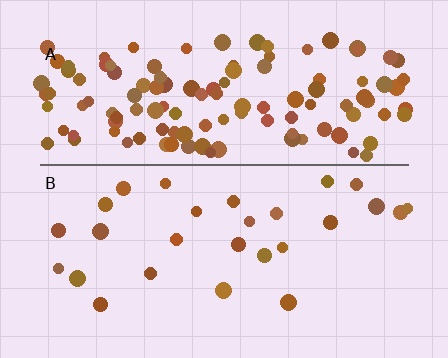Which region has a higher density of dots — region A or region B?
A (the top).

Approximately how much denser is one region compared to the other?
Approximately 4.7× — region A over region B.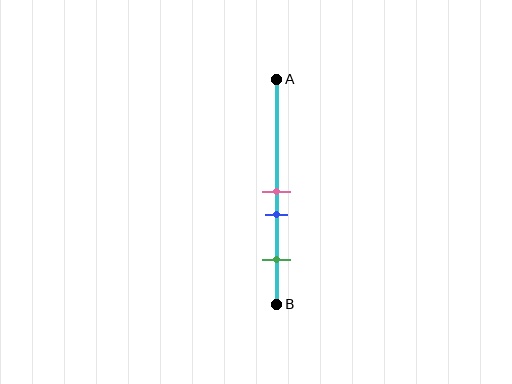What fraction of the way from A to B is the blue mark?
The blue mark is approximately 60% (0.6) of the way from A to B.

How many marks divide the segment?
There are 3 marks dividing the segment.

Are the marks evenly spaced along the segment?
No, the marks are not evenly spaced.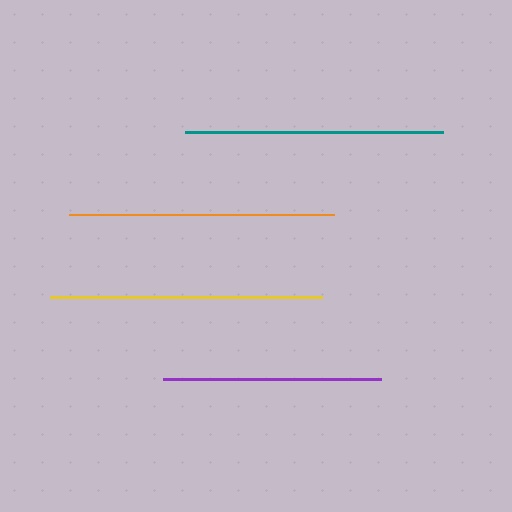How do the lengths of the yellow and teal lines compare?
The yellow and teal lines are approximately the same length.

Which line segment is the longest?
The yellow line is the longest at approximately 272 pixels.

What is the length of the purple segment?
The purple segment is approximately 218 pixels long.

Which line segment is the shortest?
The purple line is the shortest at approximately 218 pixels.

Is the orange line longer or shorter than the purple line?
The orange line is longer than the purple line.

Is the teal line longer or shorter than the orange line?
The orange line is longer than the teal line.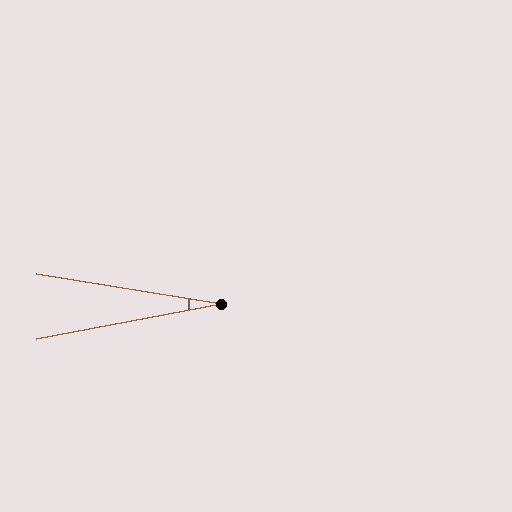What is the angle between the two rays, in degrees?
Approximately 20 degrees.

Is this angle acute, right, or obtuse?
It is acute.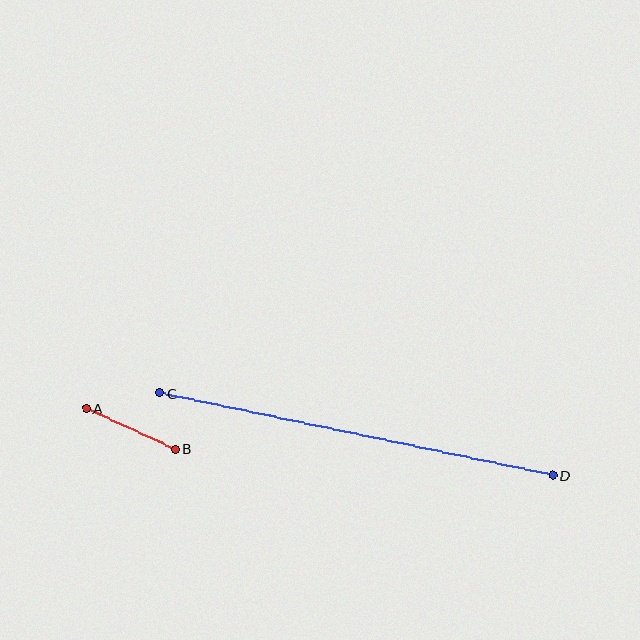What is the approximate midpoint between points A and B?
The midpoint is at approximately (131, 429) pixels.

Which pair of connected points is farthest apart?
Points C and D are farthest apart.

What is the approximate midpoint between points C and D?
The midpoint is at approximately (356, 434) pixels.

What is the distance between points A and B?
The distance is approximately 98 pixels.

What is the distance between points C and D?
The distance is approximately 401 pixels.